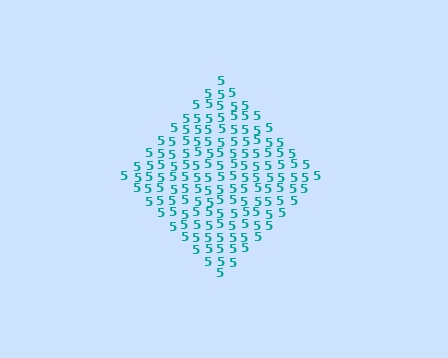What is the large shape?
The large shape is a diamond.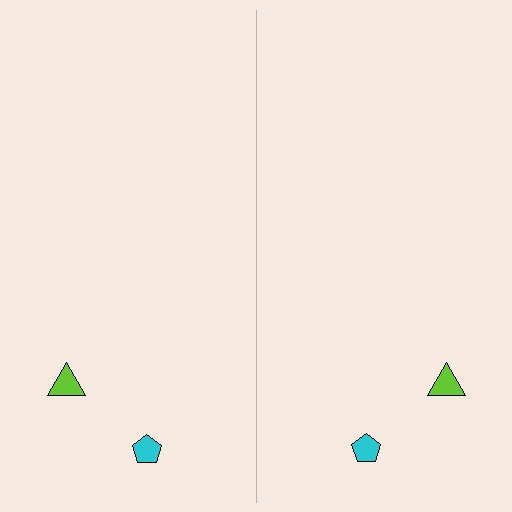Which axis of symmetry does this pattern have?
The pattern has a vertical axis of symmetry running through the center of the image.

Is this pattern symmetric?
Yes, this pattern has bilateral (reflection) symmetry.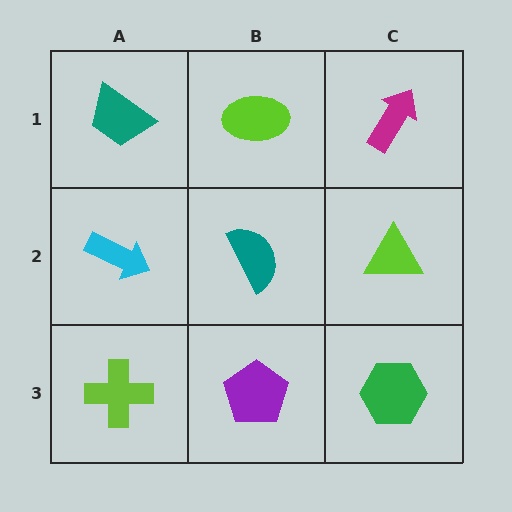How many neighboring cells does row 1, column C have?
2.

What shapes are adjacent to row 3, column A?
A cyan arrow (row 2, column A), a purple pentagon (row 3, column B).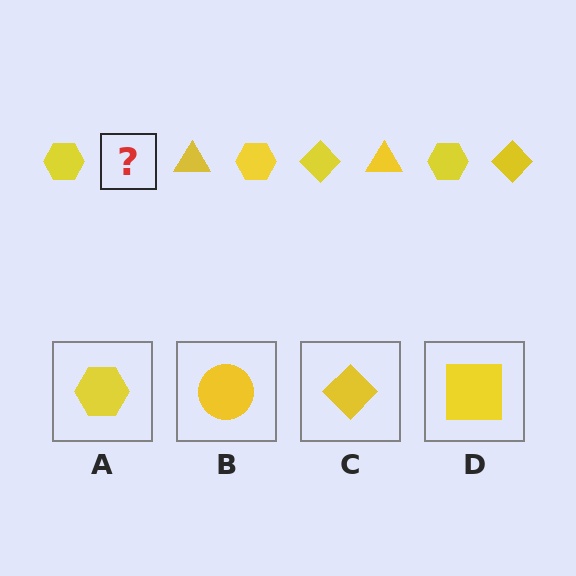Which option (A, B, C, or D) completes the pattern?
C.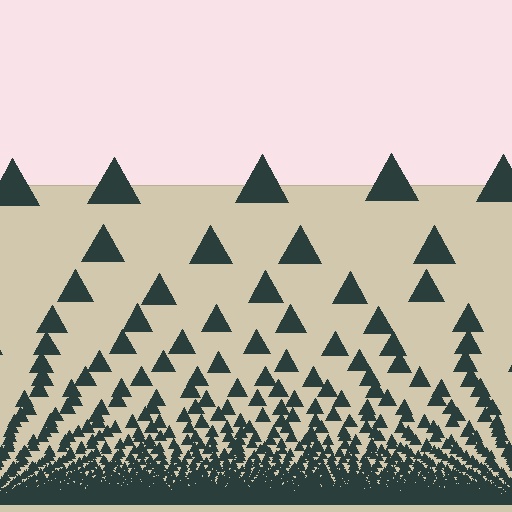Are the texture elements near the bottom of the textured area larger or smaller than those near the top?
Smaller. The gradient is inverted — elements near the bottom are smaller and denser.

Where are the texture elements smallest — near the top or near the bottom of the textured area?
Near the bottom.